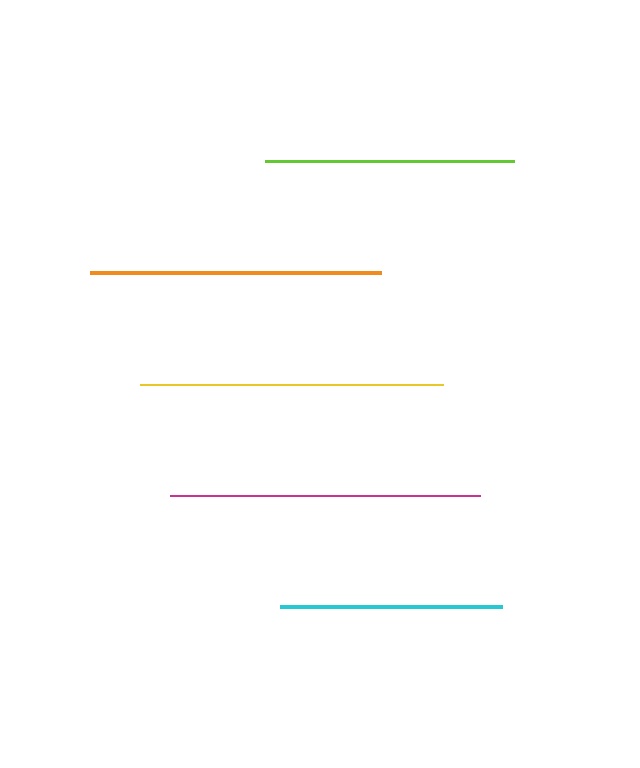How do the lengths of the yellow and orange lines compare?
The yellow and orange lines are approximately the same length.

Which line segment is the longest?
The magenta line is the longest at approximately 310 pixels.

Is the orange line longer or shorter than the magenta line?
The magenta line is longer than the orange line.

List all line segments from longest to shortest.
From longest to shortest: magenta, yellow, orange, lime, cyan.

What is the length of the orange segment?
The orange segment is approximately 290 pixels long.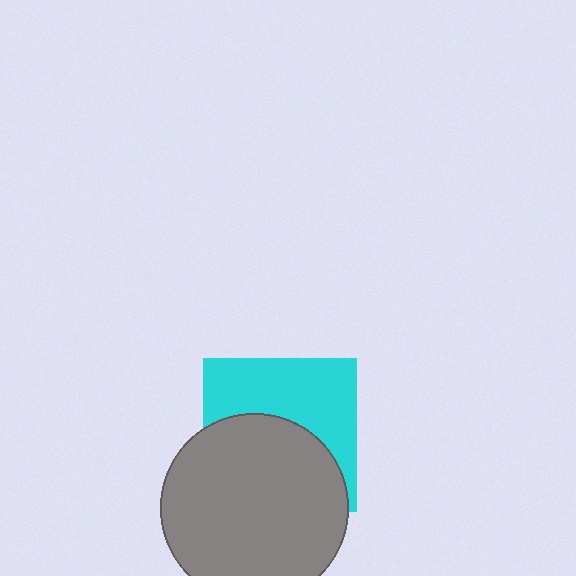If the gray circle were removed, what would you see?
You would see the complete cyan square.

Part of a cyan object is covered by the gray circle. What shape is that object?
It is a square.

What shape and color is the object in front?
The object in front is a gray circle.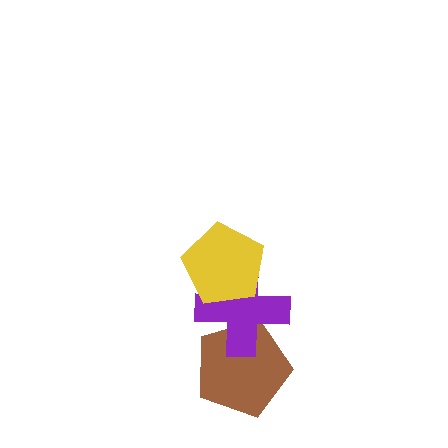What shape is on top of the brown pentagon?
The purple cross is on top of the brown pentagon.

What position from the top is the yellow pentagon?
The yellow pentagon is 1st from the top.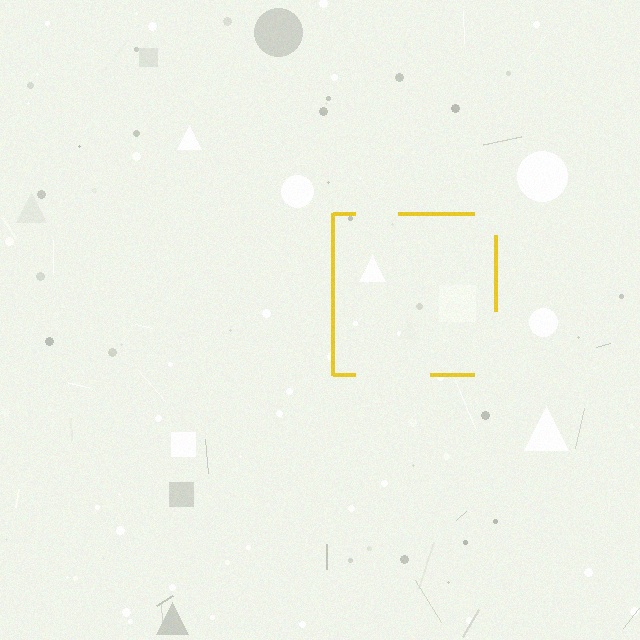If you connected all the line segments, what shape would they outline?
They would outline a square.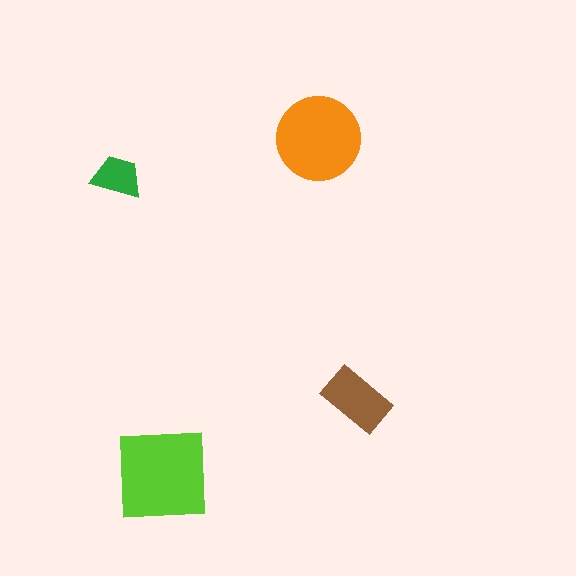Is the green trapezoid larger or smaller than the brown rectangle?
Smaller.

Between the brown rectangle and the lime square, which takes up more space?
The lime square.